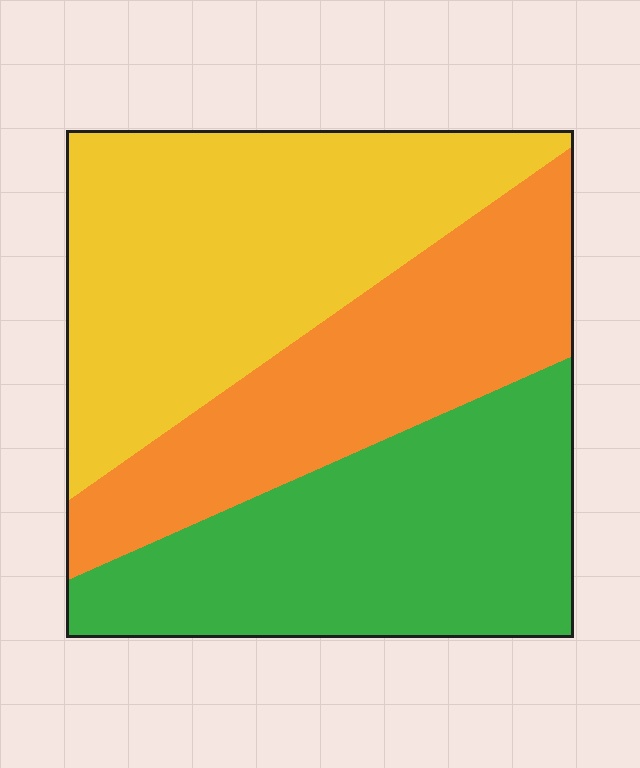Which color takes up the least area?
Orange, at roughly 30%.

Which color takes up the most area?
Yellow, at roughly 40%.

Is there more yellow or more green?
Yellow.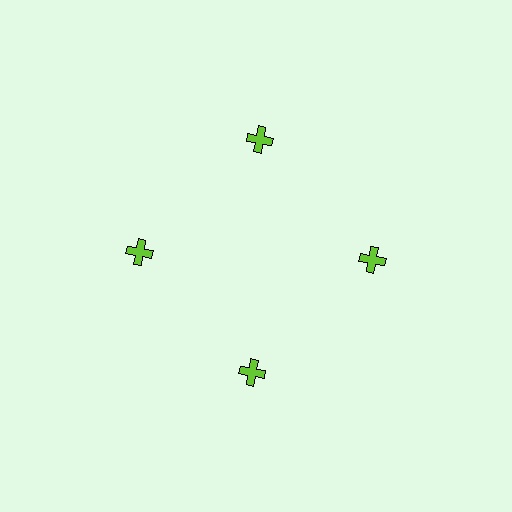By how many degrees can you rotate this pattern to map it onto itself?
The pattern maps onto itself every 90 degrees of rotation.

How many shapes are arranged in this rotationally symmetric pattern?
There are 4 shapes, arranged in 4 groups of 1.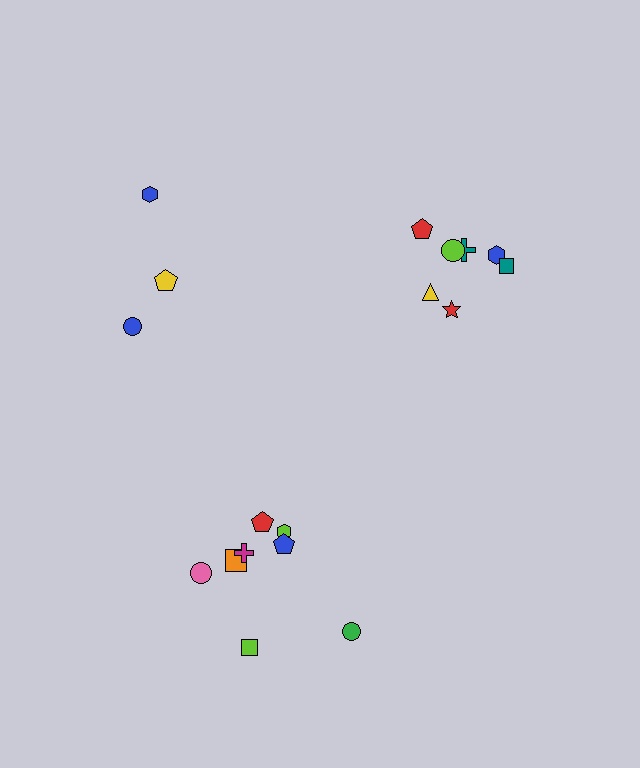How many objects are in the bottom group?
There are 8 objects.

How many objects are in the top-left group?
There are 3 objects.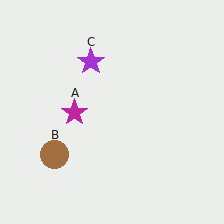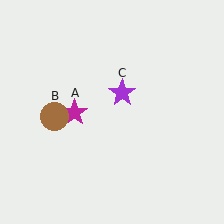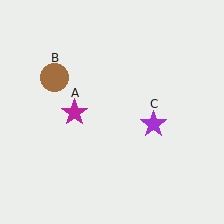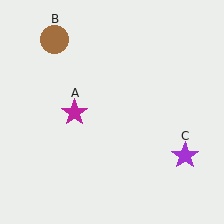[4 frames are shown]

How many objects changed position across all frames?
2 objects changed position: brown circle (object B), purple star (object C).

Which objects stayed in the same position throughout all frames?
Magenta star (object A) remained stationary.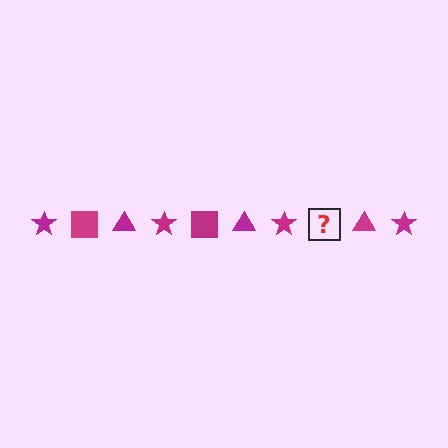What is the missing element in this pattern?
The missing element is a magenta square.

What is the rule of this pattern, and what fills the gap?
The rule is that the pattern cycles through star, square, triangle shapes in magenta. The gap should be filled with a magenta square.